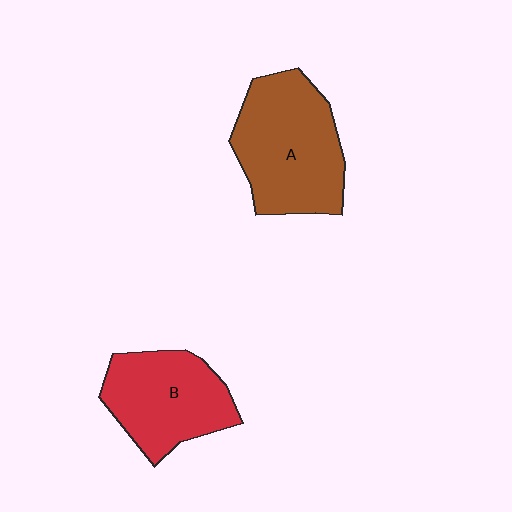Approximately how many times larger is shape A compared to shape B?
Approximately 1.2 times.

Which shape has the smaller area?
Shape B (red).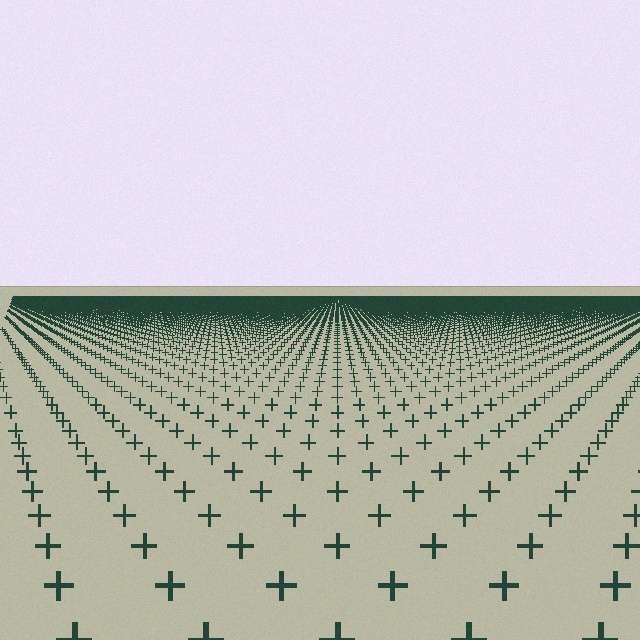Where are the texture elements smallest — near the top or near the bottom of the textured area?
Near the top.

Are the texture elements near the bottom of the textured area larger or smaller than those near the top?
Larger. Near the bottom, elements are closer to the viewer and appear at a bigger on-screen size.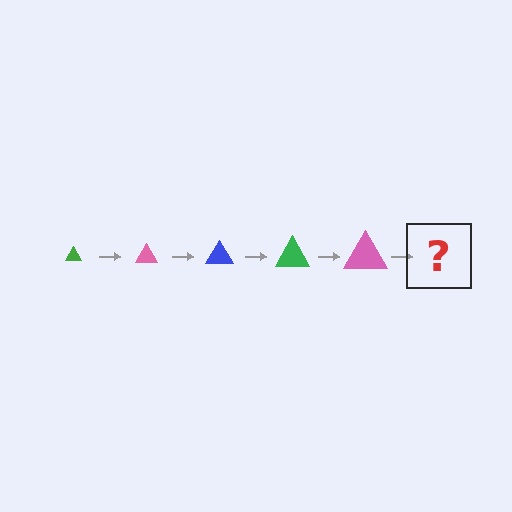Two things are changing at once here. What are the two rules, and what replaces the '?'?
The two rules are that the triangle grows larger each step and the color cycles through green, pink, and blue. The '?' should be a blue triangle, larger than the previous one.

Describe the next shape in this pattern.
It should be a blue triangle, larger than the previous one.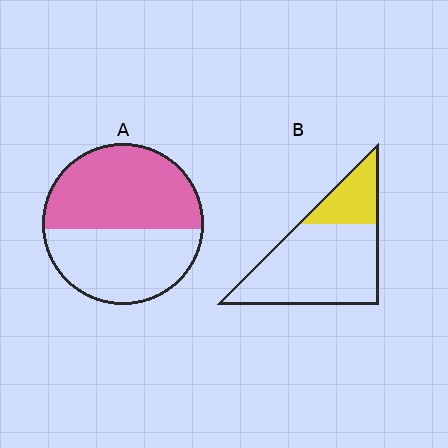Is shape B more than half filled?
No.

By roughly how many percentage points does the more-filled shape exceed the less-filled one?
By roughly 30 percentage points (A over B).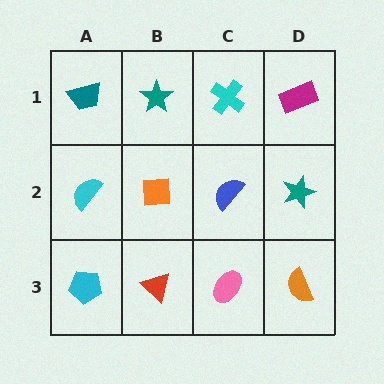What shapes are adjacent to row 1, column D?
A teal star (row 2, column D), a cyan cross (row 1, column C).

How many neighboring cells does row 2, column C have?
4.